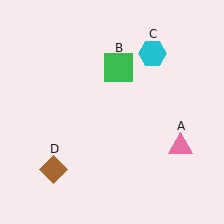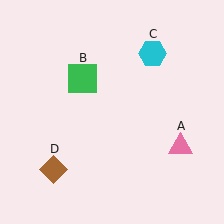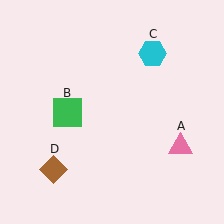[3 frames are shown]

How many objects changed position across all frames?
1 object changed position: green square (object B).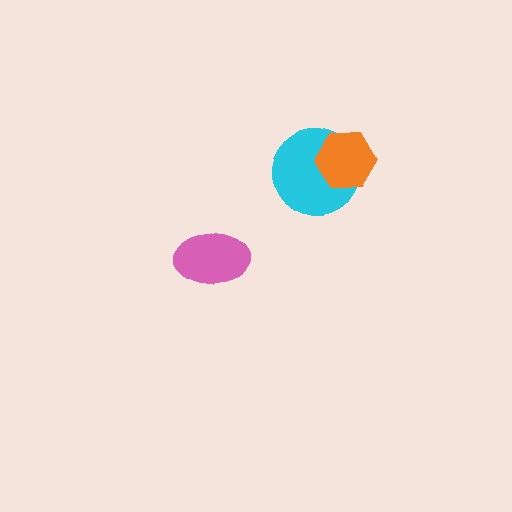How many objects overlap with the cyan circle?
1 object overlaps with the cyan circle.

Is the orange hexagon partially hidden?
No, no other shape covers it.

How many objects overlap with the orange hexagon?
1 object overlaps with the orange hexagon.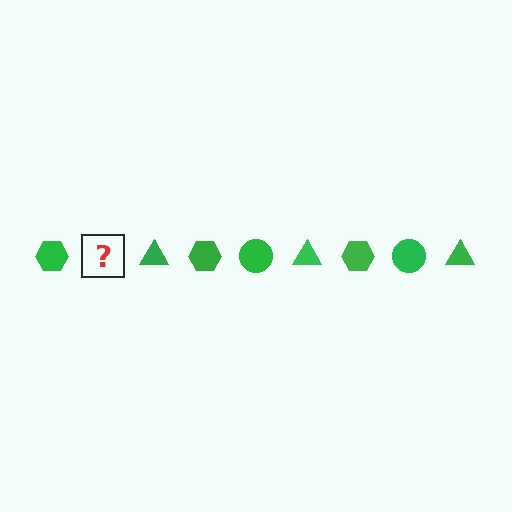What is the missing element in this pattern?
The missing element is a green circle.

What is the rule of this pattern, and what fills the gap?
The rule is that the pattern cycles through hexagon, circle, triangle shapes in green. The gap should be filled with a green circle.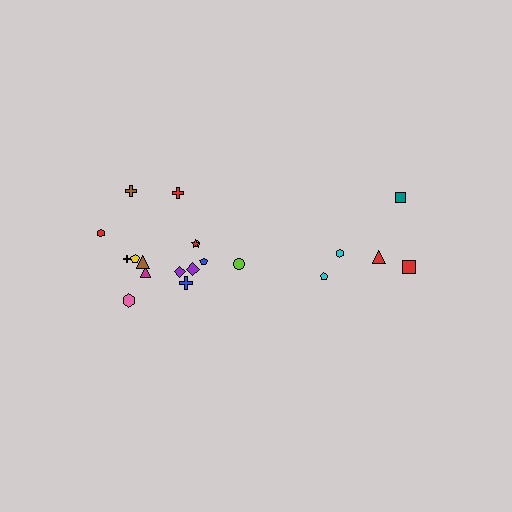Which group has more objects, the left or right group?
The left group.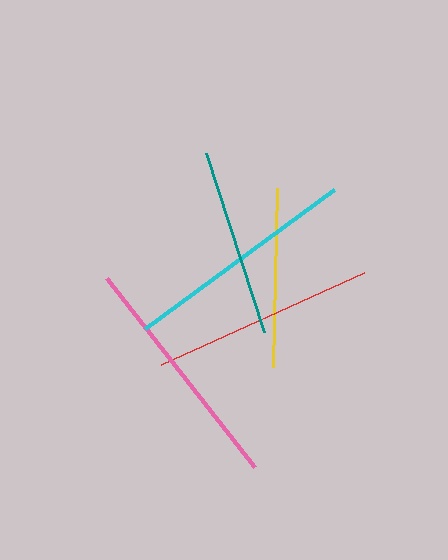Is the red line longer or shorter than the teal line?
The red line is longer than the teal line.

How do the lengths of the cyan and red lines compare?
The cyan and red lines are approximately the same length.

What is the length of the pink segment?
The pink segment is approximately 240 pixels long.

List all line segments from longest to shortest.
From longest to shortest: pink, cyan, red, teal, yellow.